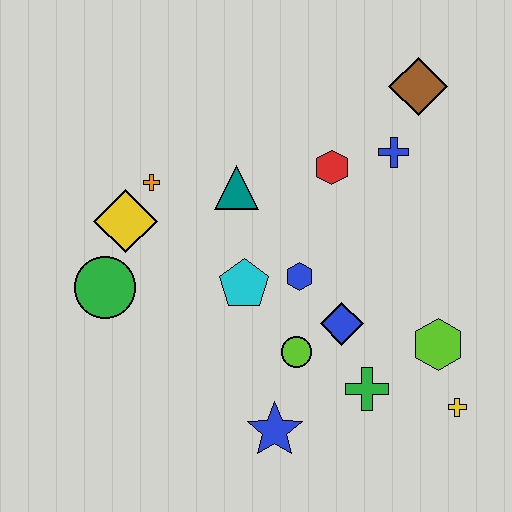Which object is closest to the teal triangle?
The orange cross is closest to the teal triangle.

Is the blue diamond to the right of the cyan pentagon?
Yes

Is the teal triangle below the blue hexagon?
No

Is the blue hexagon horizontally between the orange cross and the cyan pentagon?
No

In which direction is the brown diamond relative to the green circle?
The brown diamond is to the right of the green circle.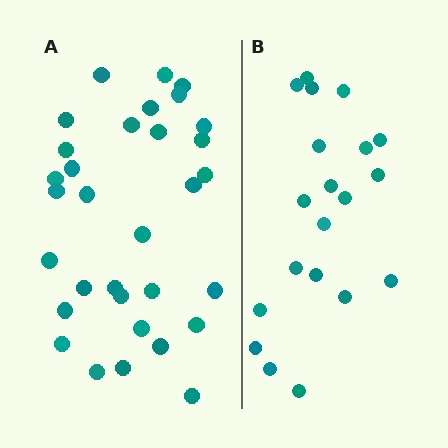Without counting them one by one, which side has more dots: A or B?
Region A (the left region) has more dots.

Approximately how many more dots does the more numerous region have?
Region A has roughly 12 or so more dots than region B.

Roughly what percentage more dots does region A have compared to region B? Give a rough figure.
About 60% more.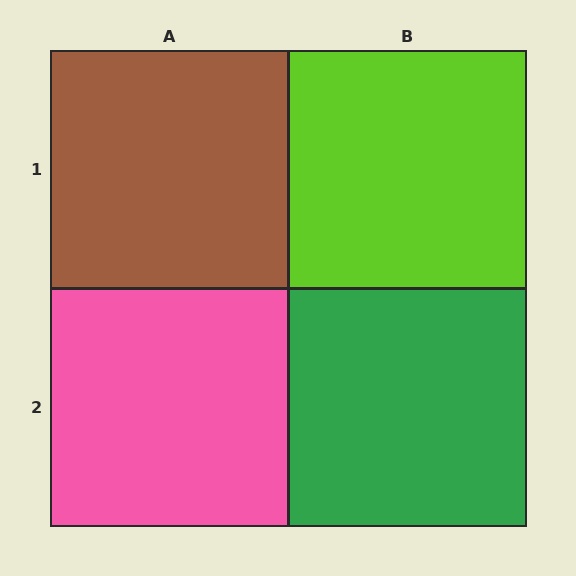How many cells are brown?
1 cell is brown.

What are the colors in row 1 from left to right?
Brown, lime.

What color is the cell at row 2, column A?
Pink.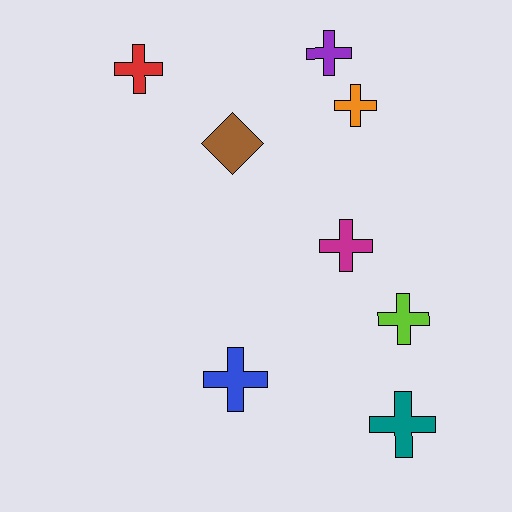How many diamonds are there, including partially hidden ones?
There is 1 diamond.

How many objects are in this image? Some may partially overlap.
There are 8 objects.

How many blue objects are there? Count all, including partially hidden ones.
There is 1 blue object.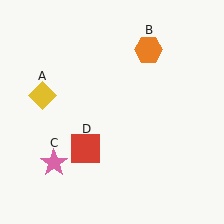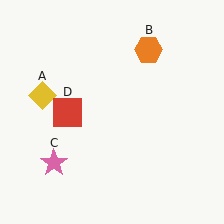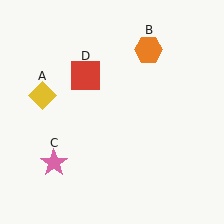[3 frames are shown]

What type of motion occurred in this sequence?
The red square (object D) rotated clockwise around the center of the scene.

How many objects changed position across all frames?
1 object changed position: red square (object D).